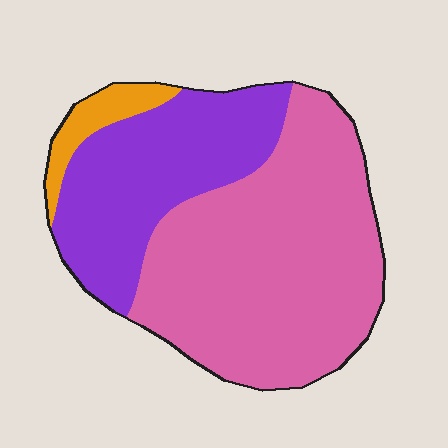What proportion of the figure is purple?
Purple takes up about one third (1/3) of the figure.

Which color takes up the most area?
Pink, at roughly 60%.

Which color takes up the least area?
Orange, at roughly 5%.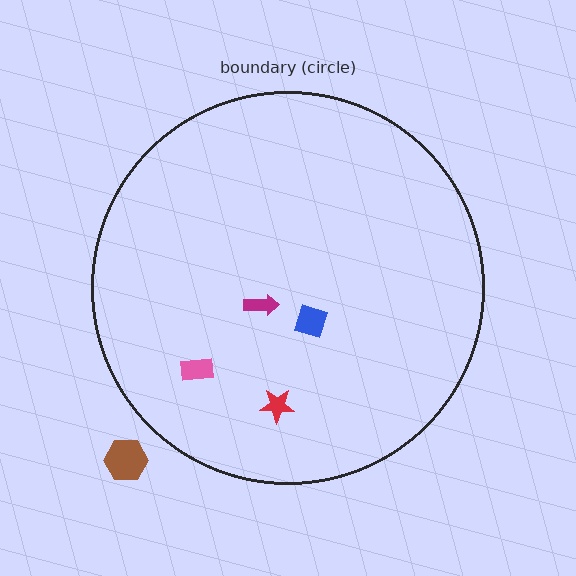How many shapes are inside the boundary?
4 inside, 1 outside.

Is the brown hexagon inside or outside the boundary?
Outside.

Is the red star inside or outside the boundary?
Inside.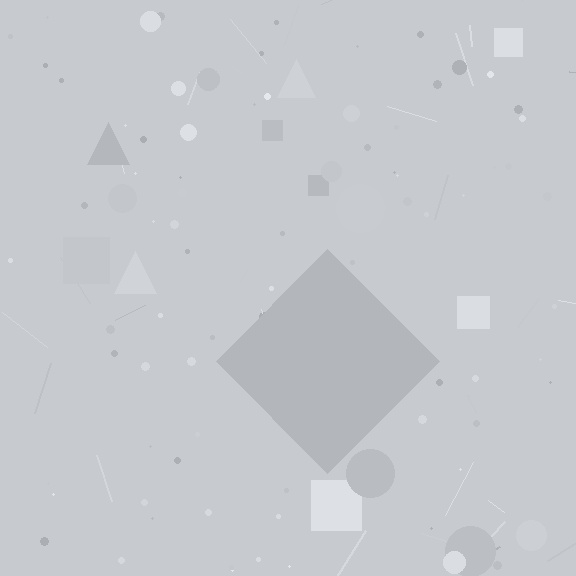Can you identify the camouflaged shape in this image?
The camouflaged shape is a diamond.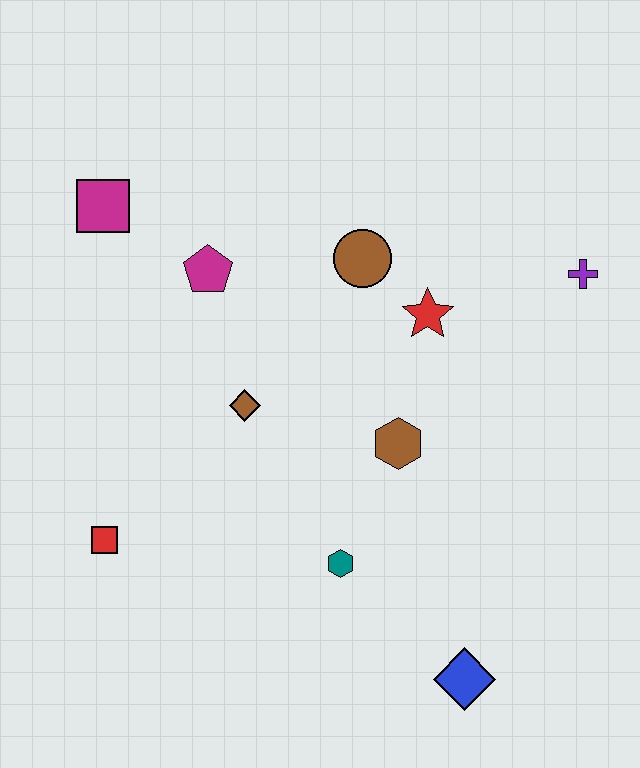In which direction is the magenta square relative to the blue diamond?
The magenta square is above the blue diamond.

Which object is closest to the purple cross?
The red star is closest to the purple cross.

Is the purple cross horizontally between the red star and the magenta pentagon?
No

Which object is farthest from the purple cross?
The red square is farthest from the purple cross.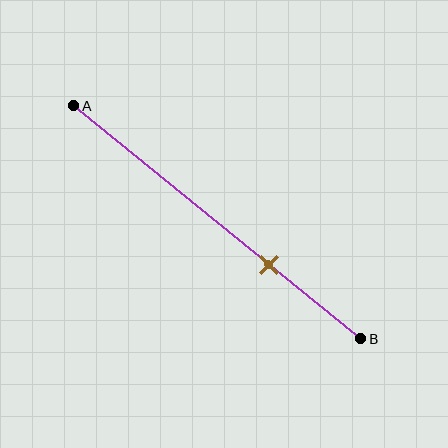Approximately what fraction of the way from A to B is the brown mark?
The brown mark is approximately 70% of the way from A to B.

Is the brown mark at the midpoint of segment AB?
No, the mark is at about 70% from A, not at the 50% midpoint.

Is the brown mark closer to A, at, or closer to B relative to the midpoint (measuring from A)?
The brown mark is closer to point B than the midpoint of segment AB.